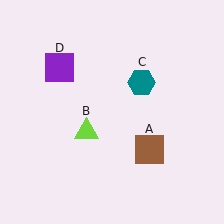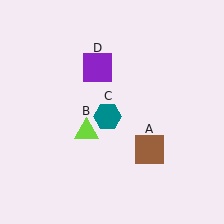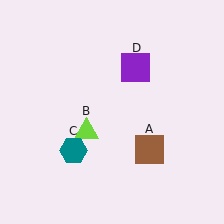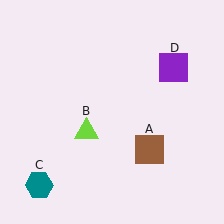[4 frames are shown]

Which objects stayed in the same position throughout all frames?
Brown square (object A) and lime triangle (object B) remained stationary.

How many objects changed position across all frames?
2 objects changed position: teal hexagon (object C), purple square (object D).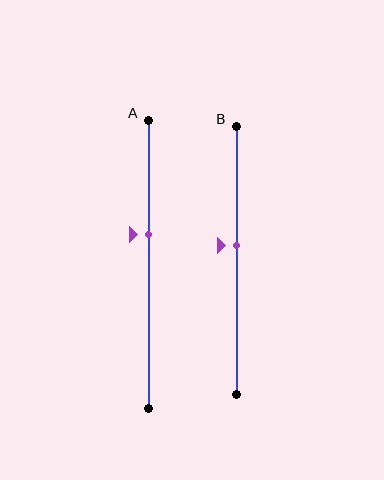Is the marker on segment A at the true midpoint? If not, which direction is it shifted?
No, the marker on segment A is shifted upward by about 10% of the segment length.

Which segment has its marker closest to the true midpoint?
Segment B has its marker closest to the true midpoint.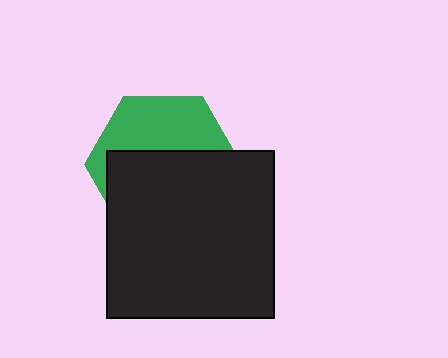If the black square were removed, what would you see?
You would see the complete green hexagon.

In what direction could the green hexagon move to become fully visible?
The green hexagon could move up. That would shift it out from behind the black square entirely.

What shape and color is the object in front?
The object in front is a black square.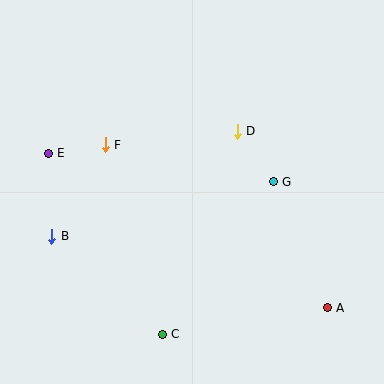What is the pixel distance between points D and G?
The distance between D and G is 62 pixels.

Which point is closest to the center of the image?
Point D at (237, 131) is closest to the center.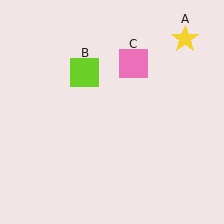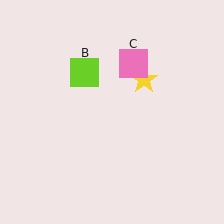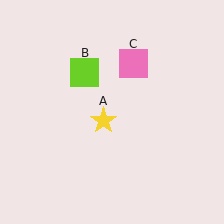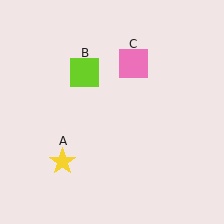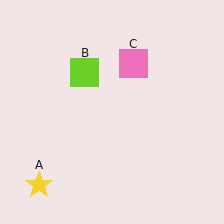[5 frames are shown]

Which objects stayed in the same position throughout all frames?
Lime square (object B) and pink square (object C) remained stationary.